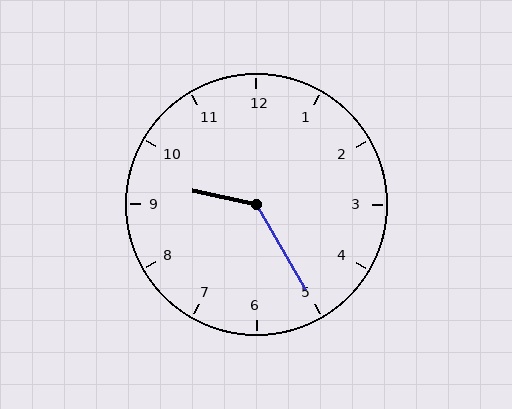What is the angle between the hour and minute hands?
Approximately 132 degrees.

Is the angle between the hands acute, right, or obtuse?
It is obtuse.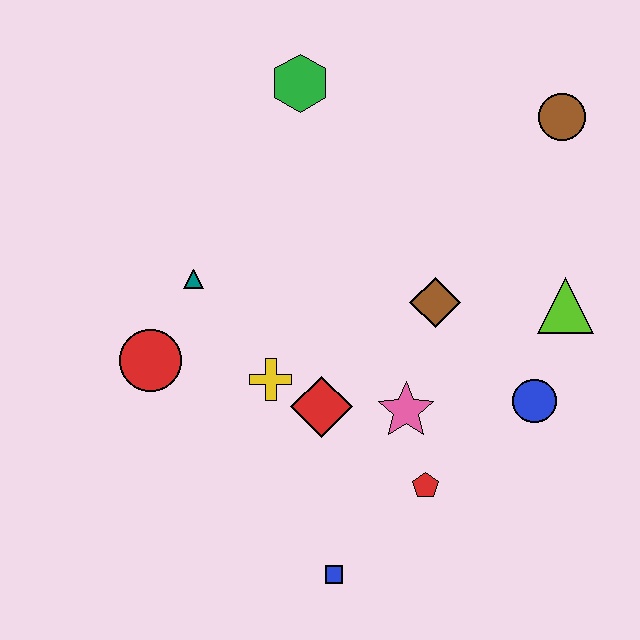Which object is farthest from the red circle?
The brown circle is farthest from the red circle.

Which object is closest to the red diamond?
The yellow cross is closest to the red diamond.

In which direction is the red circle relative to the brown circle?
The red circle is to the left of the brown circle.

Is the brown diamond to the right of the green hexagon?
Yes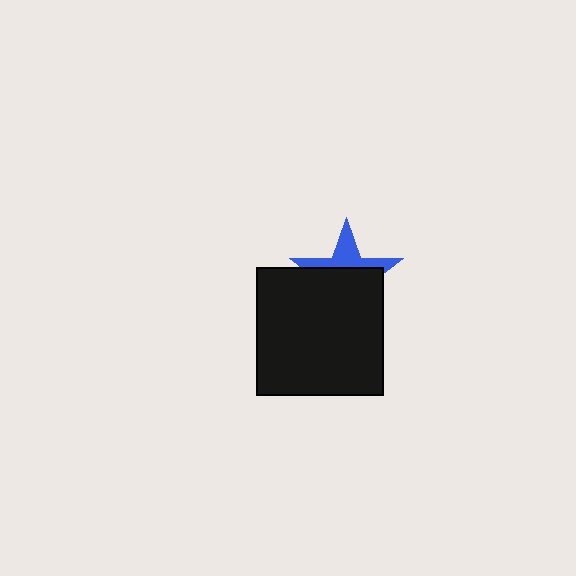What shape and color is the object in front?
The object in front is a black square.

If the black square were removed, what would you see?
You would see the complete blue star.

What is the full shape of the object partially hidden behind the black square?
The partially hidden object is a blue star.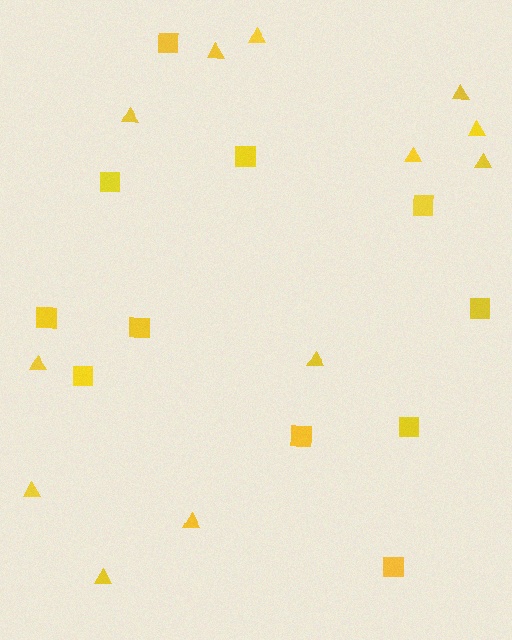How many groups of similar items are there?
There are 2 groups: one group of triangles (12) and one group of squares (11).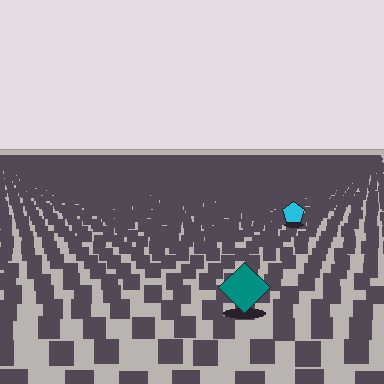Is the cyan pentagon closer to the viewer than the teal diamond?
No. The teal diamond is closer — you can tell from the texture gradient: the ground texture is coarser near it.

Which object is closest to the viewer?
The teal diamond is closest. The texture marks near it are larger and more spread out.